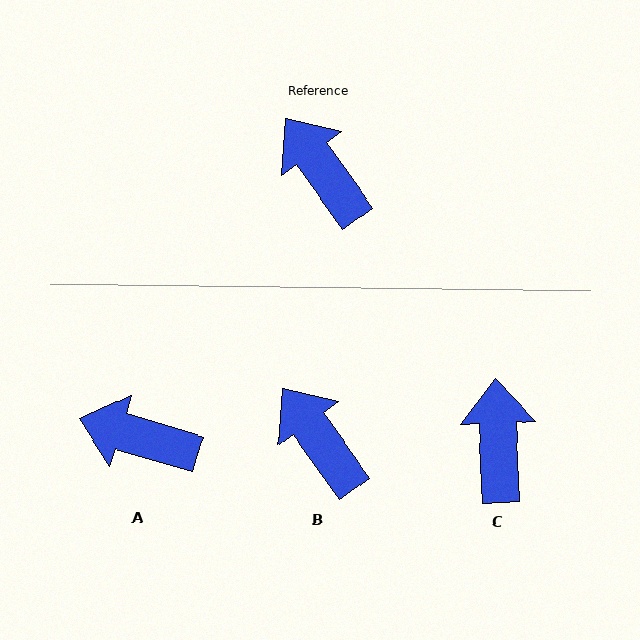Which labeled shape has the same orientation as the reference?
B.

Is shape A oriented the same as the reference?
No, it is off by about 38 degrees.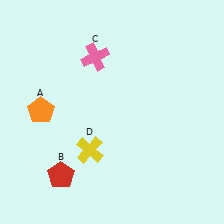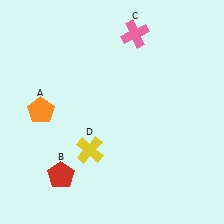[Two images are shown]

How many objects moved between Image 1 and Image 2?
1 object moved between the two images.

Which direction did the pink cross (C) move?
The pink cross (C) moved right.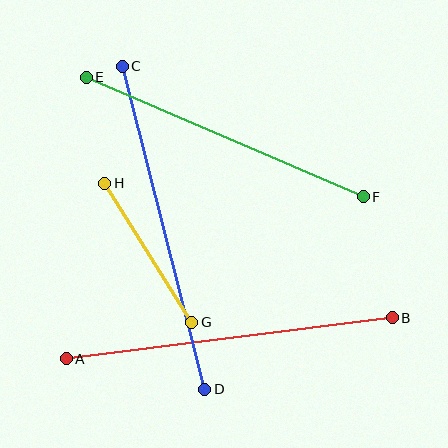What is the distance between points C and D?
The distance is approximately 333 pixels.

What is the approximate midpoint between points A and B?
The midpoint is at approximately (229, 338) pixels.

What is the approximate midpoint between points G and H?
The midpoint is at approximately (148, 253) pixels.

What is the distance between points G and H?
The distance is approximately 164 pixels.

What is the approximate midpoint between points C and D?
The midpoint is at approximately (163, 228) pixels.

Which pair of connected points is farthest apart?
Points C and D are farthest apart.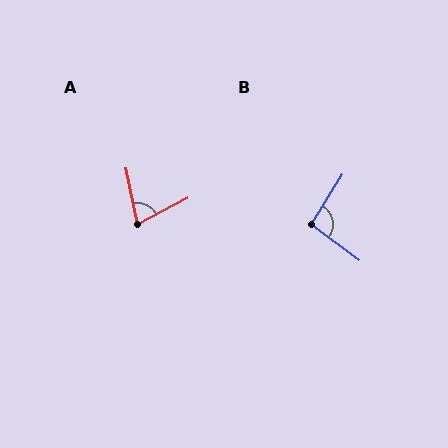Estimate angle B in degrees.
Approximately 95 degrees.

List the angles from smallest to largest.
A (74°), B (95°).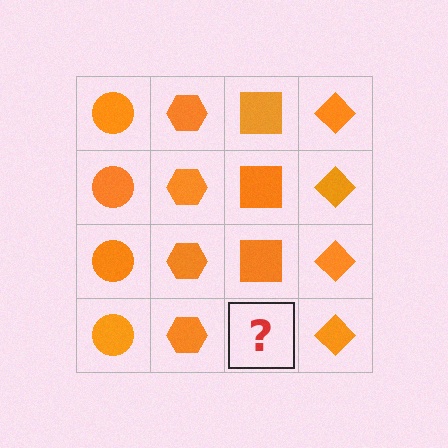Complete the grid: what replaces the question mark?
The question mark should be replaced with an orange square.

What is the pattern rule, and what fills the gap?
The rule is that each column has a consistent shape. The gap should be filled with an orange square.